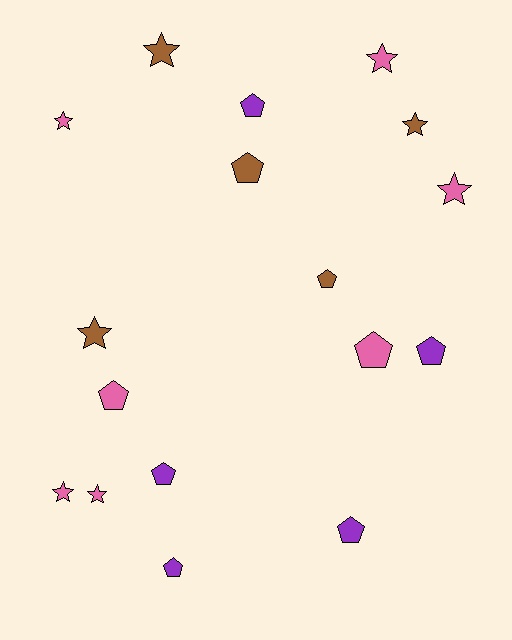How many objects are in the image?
There are 17 objects.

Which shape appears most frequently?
Pentagon, with 9 objects.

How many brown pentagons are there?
There are 2 brown pentagons.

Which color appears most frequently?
Pink, with 7 objects.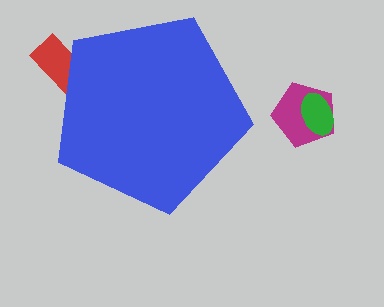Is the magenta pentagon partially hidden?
No, the magenta pentagon is fully visible.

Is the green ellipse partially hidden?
No, the green ellipse is fully visible.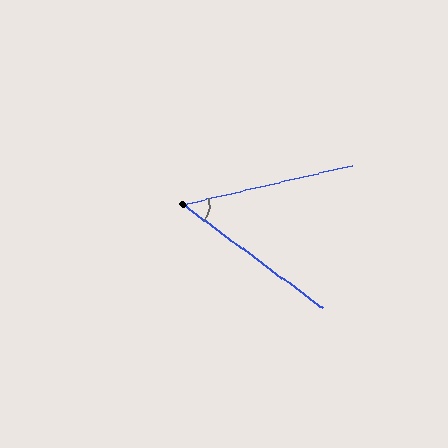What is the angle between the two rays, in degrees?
Approximately 50 degrees.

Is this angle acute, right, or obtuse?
It is acute.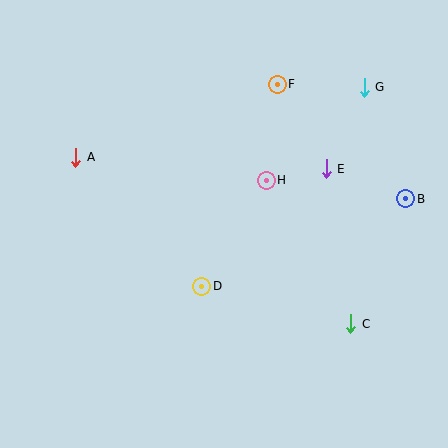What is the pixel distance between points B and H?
The distance between B and H is 141 pixels.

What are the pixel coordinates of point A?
Point A is at (76, 157).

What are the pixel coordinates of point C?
Point C is at (351, 324).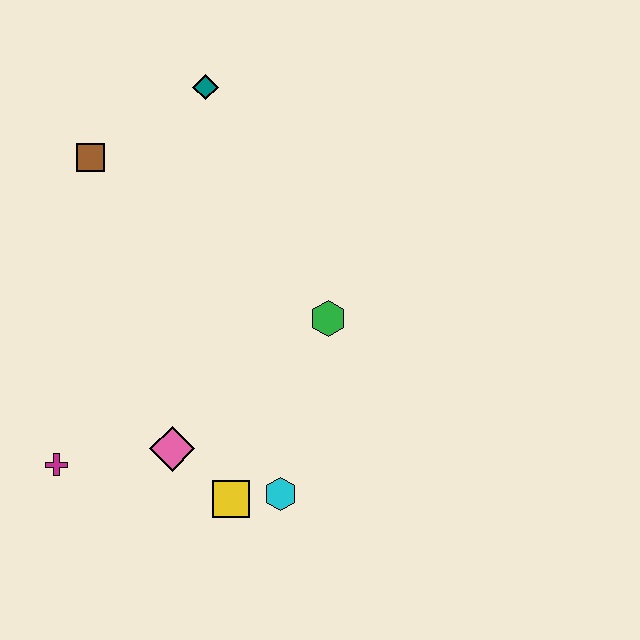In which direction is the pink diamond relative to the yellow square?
The pink diamond is to the left of the yellow square.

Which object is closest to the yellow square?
The cyan hexagon is closest to the yellow square.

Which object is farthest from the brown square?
The cyan hexagon is farthest from the brown square.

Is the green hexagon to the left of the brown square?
No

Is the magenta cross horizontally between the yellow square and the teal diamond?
No